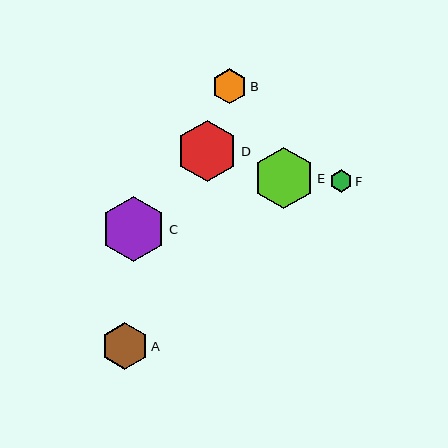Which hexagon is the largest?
Hexagon C is the largest with a size of approximately 65 pixels.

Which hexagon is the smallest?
Hexagon F is the smallest with a size of approximately 23 pixels.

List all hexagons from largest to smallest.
From largest to smallest: C, D, E, A, B, F.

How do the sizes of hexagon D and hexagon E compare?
Hexagon D and hexagon E are approximately the same size.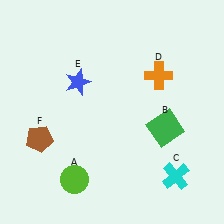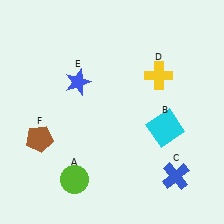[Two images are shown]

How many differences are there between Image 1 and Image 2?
There are 3 differences between the two images.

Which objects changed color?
B changed from green to cyan. C changed from cyan to blue. D changed from orange to yellow.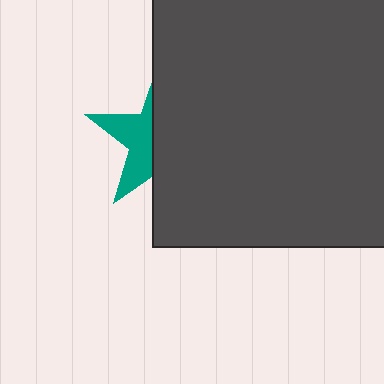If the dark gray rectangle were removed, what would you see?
You would see the complete teal star.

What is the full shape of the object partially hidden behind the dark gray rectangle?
The partially hidden object is a teal star.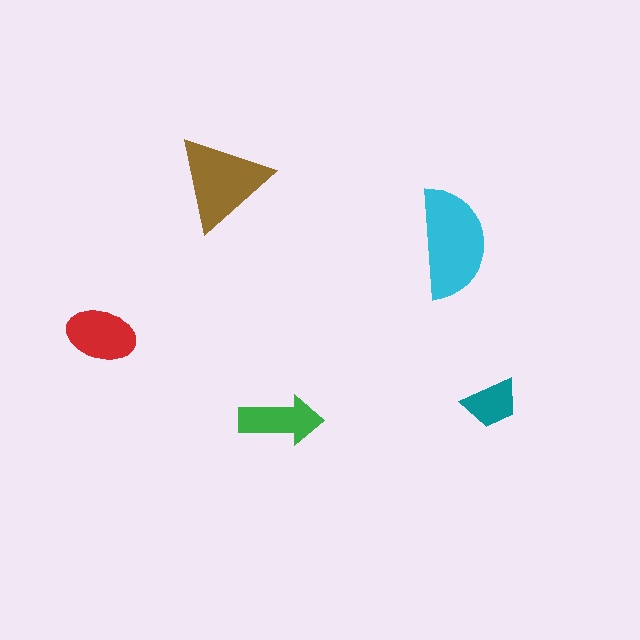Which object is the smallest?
The teal trapezoid.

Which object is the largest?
The cyan semicircle.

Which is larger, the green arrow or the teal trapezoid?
The green arrow.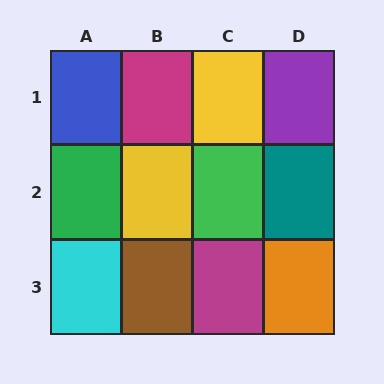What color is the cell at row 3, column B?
Brown.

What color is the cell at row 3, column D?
Orange.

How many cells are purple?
1 cell is purple.